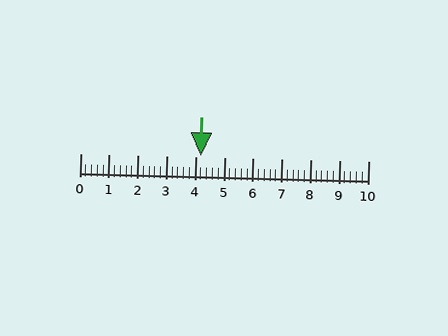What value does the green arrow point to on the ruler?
The green arrow points to approximately 4.2.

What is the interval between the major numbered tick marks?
The major tick marks are spaced 1 units apart.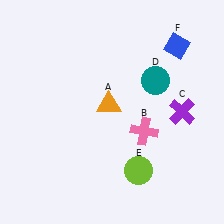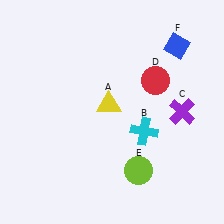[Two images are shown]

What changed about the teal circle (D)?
In Image 1, D is teal. In Image 2, it changed to red.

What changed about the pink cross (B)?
In Image 1, B is pink. In Image 2, it changed to cyan.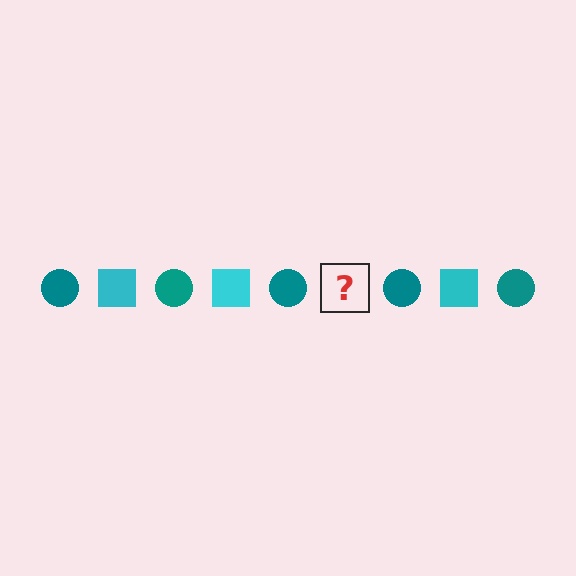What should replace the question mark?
The question mark should be replaced with a cyan square.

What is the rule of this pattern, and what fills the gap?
The rule is that the pattern alternates between teal circle and cyan square. The gap should be filled with a cyan square.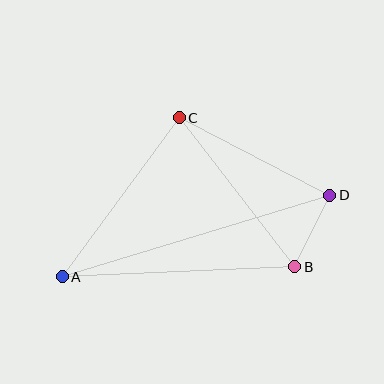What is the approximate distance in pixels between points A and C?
The distance between A and C is approximately 197 pixels.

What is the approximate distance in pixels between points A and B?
The distance between A and B is approximately 233 pixels.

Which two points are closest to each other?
Points B and D are closest to each other.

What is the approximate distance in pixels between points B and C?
The distance between B and C is approximately 189 pixels.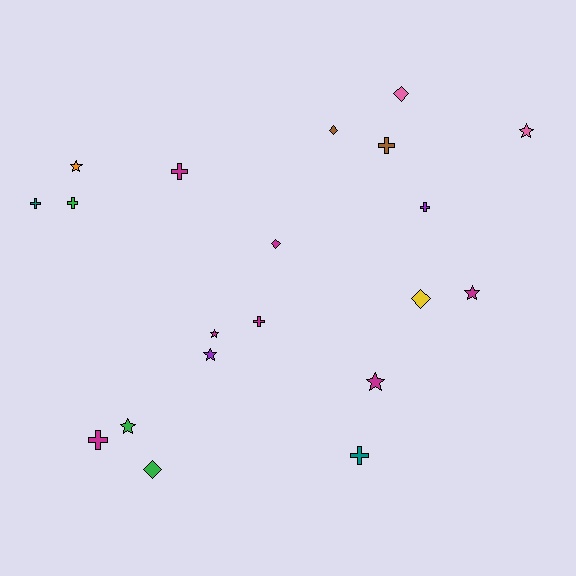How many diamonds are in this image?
There are 5 diamonds.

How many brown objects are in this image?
There are 2 brown objects.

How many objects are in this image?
There are 20 objects.